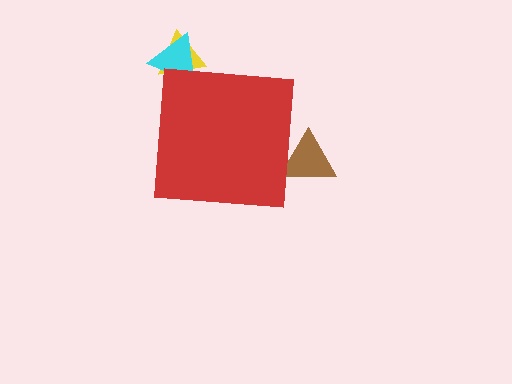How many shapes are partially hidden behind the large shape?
3 shapes are partially hidden.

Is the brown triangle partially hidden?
Yes, the brown triangle is partially hidden behind the red square.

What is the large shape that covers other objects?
A red square.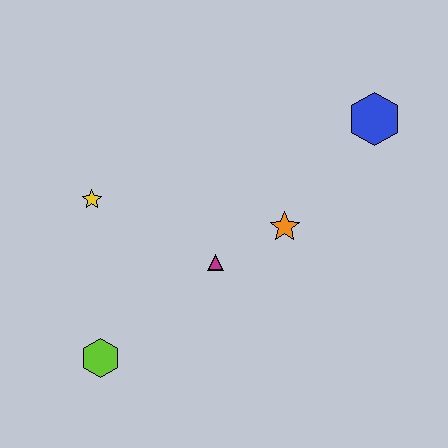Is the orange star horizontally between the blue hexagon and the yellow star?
Yes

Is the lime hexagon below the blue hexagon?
Yes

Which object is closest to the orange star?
The magenta triangle is closest to the orange star.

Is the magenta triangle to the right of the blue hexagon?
No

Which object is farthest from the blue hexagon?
The lime hexagon is farthest from the blue hexagon.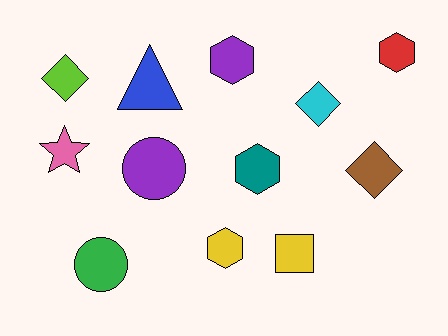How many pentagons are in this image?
There are no pentagons.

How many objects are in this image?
There are 12 objects.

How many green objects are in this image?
There is 1 green object.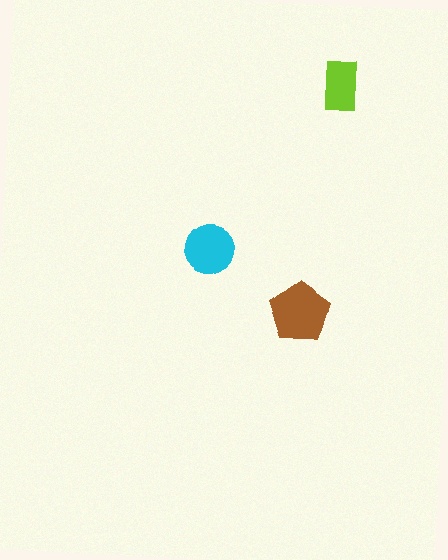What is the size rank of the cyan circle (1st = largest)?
2nd.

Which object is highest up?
The lime rectangle is topmost.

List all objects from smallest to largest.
The lime rectangle, the cyan circle, the brown pentagon.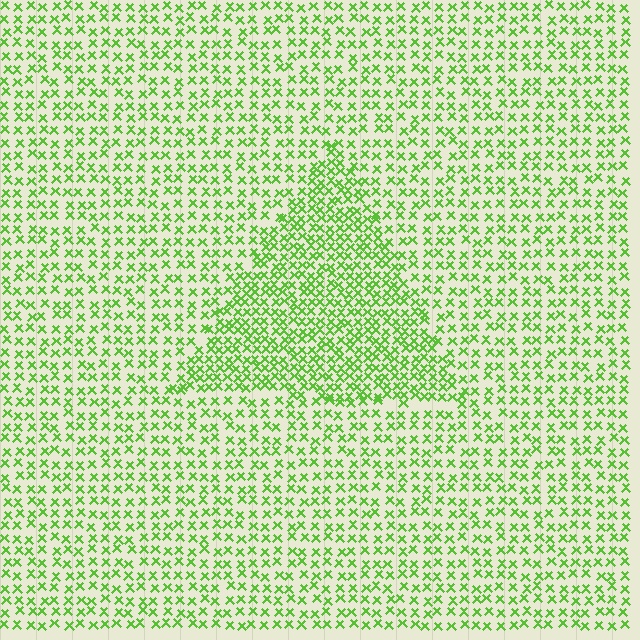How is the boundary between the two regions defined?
The boundary is defined by a change in element density (approximately 1.8x ratio). All elements are the same color, size, and shape.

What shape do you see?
I see a triangle.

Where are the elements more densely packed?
The elements are more densely packed inside the triangle boundary.